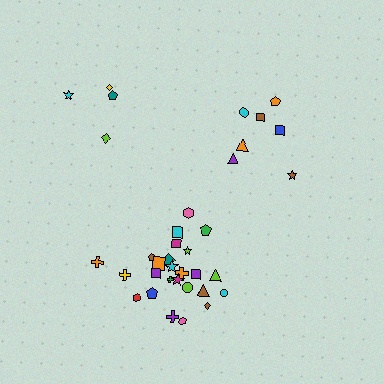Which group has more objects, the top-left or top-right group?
The top-right group.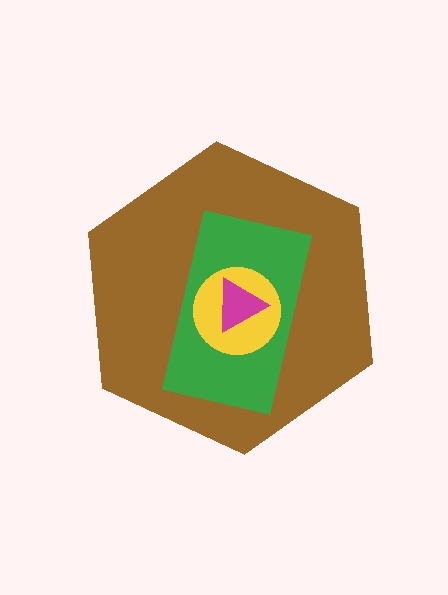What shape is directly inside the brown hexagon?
The green rectangle.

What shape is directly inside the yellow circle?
The magenta triangle.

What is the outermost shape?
The brown hexagon.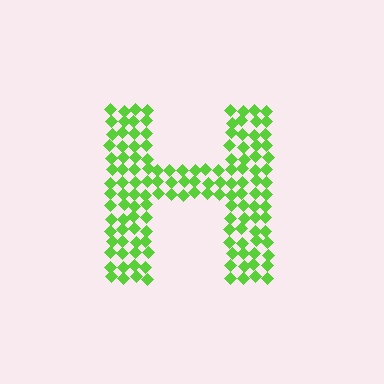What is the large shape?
The large shape is the letter H.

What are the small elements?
The small elements are diamonds.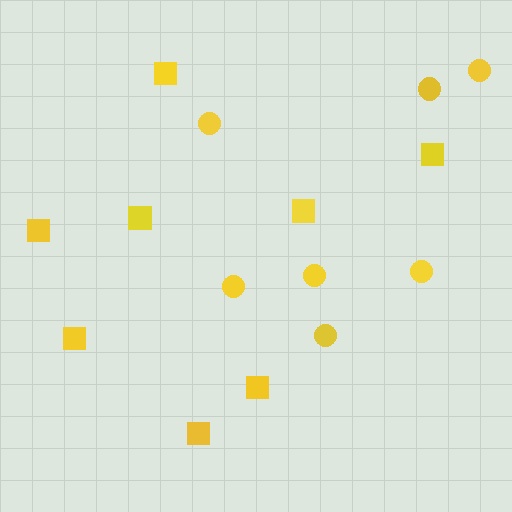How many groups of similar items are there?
There are 2 groups: one group of squares (8) and one group of circles (7).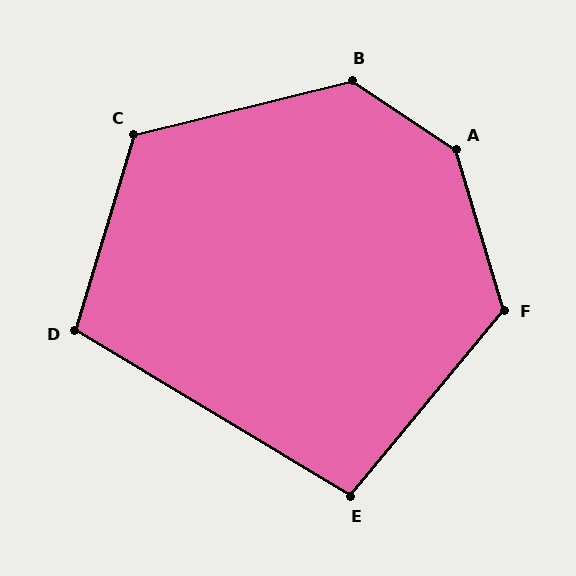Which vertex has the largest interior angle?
A, at approximately 141 degrees.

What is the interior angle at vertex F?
Approximately 124 degrees (obtuse).